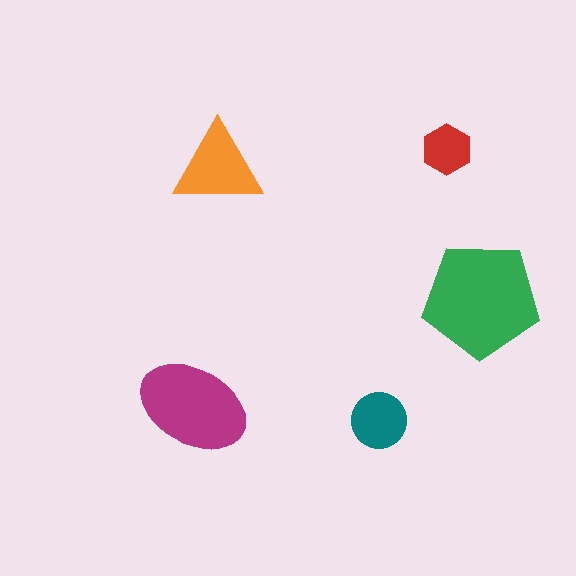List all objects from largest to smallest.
The green pentagon, the magenta ellipse, the orange triangle, the teal circle, the red hexagon.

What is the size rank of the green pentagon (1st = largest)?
1st.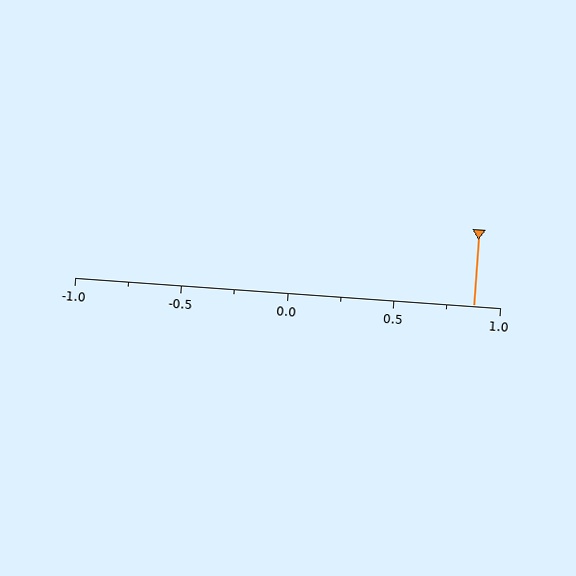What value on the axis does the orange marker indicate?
The marker indicates approximately 0.88.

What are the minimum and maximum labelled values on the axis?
The axis runs from -1.0 to 1.0.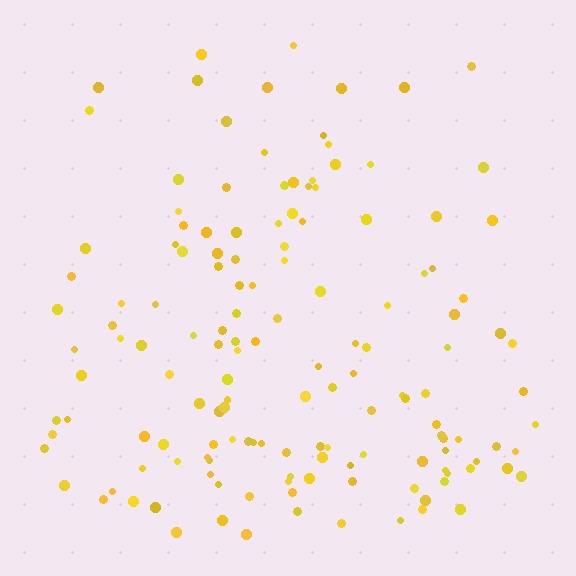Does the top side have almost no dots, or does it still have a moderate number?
Still a moderate number, just noticeably fewer than the bottom.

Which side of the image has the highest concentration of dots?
The bottom.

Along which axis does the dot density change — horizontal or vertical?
Vertical.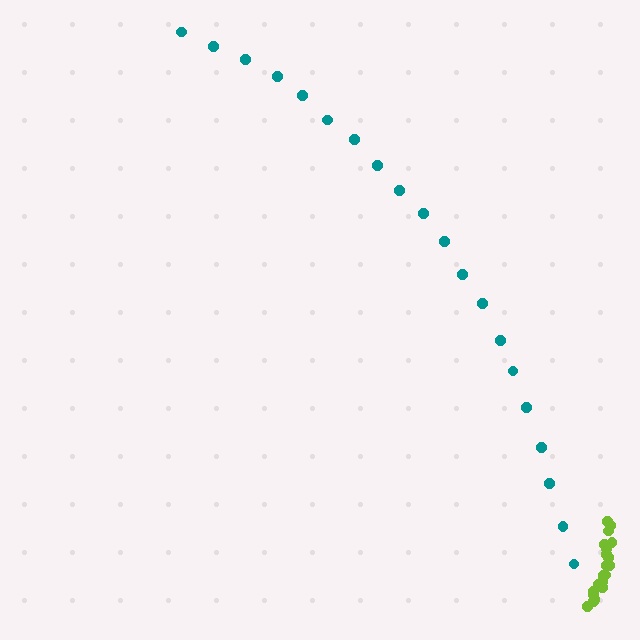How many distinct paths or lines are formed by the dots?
There are 2 distinct paths.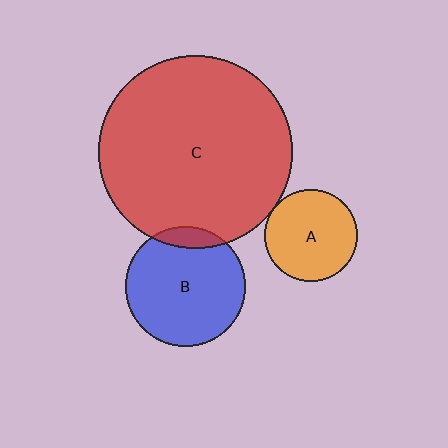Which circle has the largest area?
Circle C (red).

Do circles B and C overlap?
Yes.